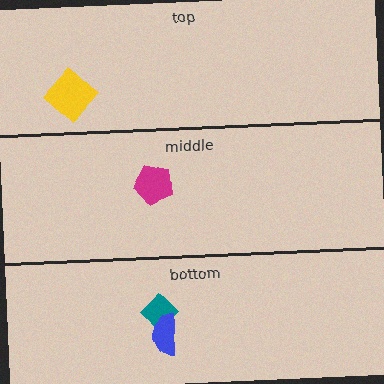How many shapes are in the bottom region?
2.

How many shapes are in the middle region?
1.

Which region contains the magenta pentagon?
The middle region.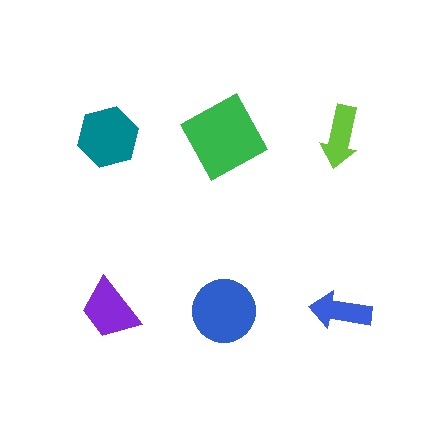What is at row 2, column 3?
A blue arrow.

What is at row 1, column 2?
A green square.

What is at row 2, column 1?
A purple trapezoid.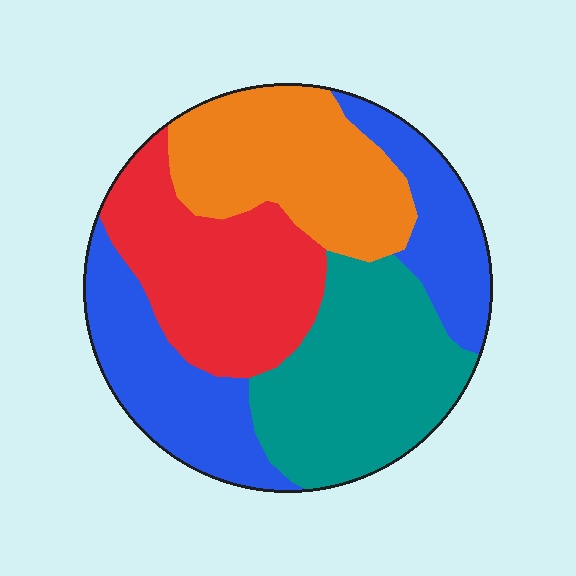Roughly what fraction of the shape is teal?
Teal covers around 25% of the shape.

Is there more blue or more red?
Blue.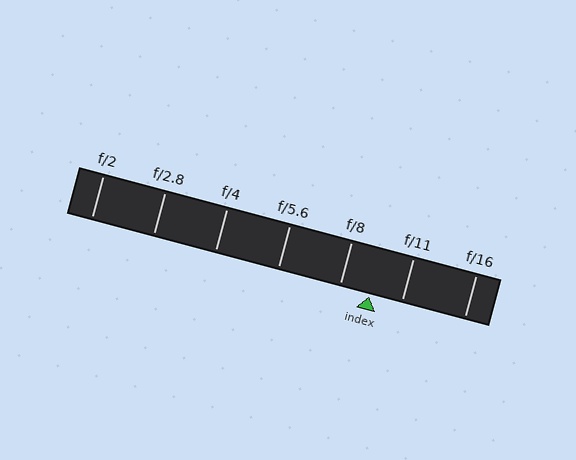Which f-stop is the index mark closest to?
The index mark is closest to f/8.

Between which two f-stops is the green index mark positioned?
The index mark is between f/8 and f/11.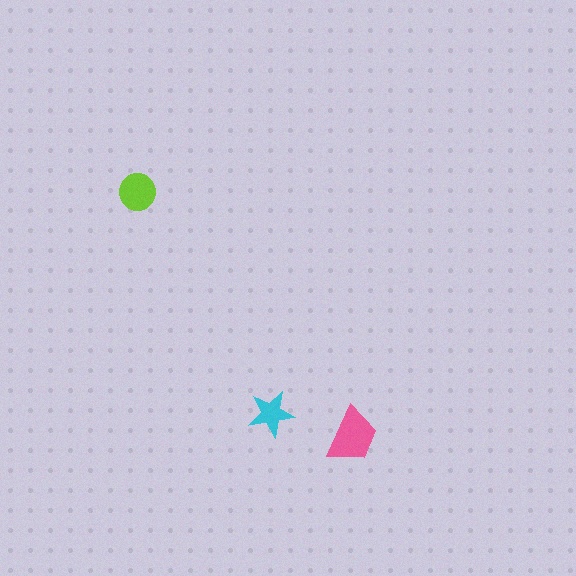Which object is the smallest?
The cyan star.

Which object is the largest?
The pink trapezoid.